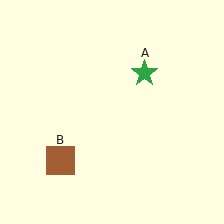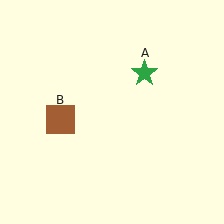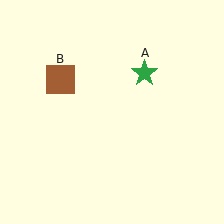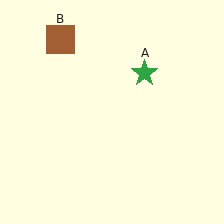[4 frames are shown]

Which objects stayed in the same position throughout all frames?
Green star (object A) remained stationary.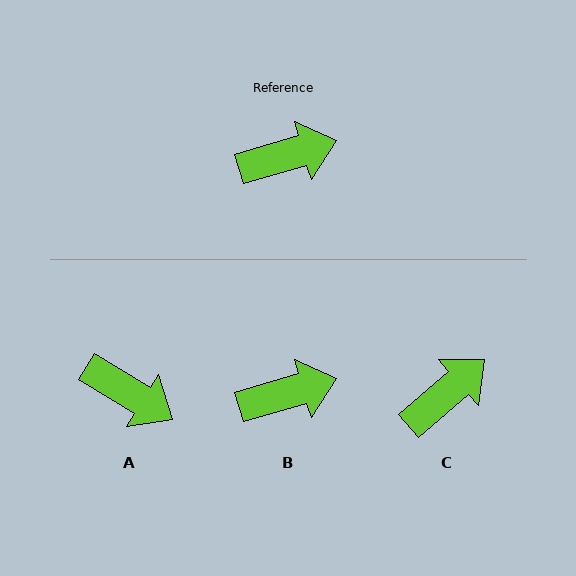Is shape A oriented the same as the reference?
No, it is off by about 47 degrees.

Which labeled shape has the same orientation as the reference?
B.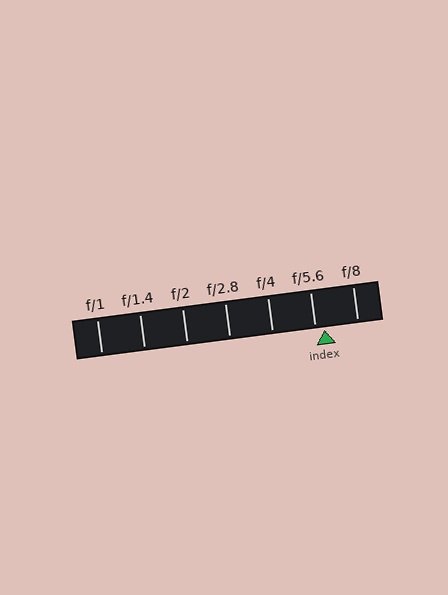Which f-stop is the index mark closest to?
The index mark is closest to f/5.6.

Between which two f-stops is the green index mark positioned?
The index mark is between f/5.6 and f/8.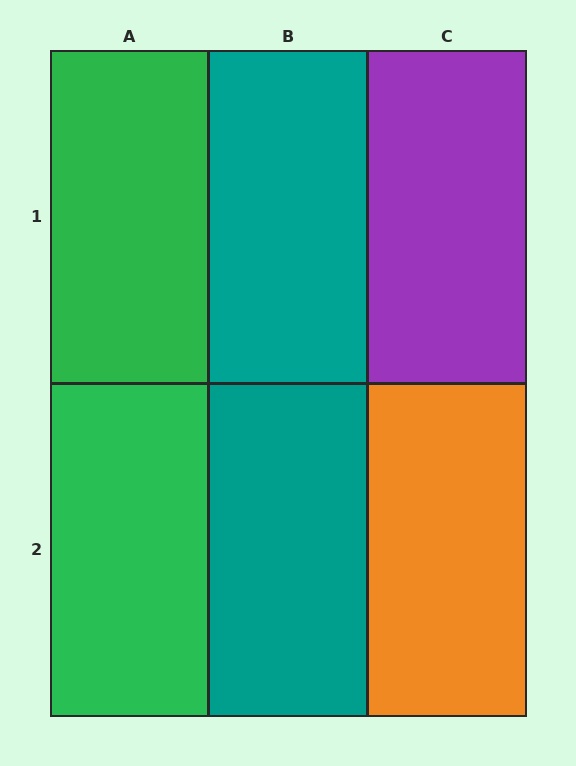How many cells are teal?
2 cells are teal.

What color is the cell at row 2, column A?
Green.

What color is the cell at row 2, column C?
Orange.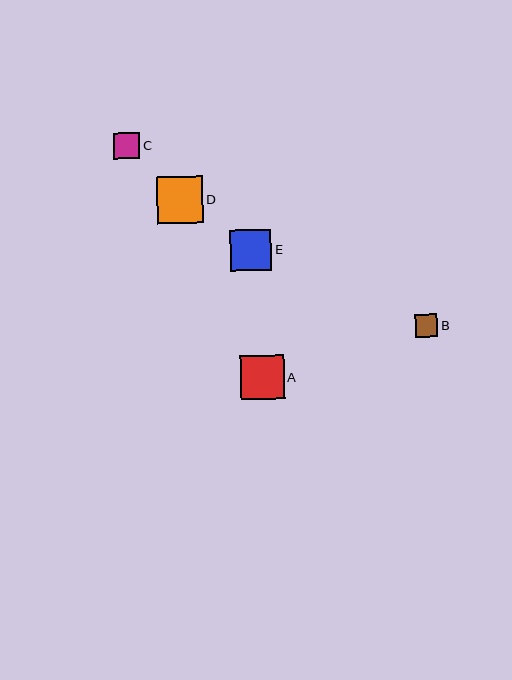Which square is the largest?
Square D is the largest with a size of approximately 46 pixels.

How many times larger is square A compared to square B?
Square A is approximately 1.9 times the size of square B.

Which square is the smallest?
Square B is the smallest with a size of approximately 23 pixels.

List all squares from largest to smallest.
From largest to smallest: D, A, E, C, B.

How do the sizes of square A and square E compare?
Square A and square E are approximately the same size.